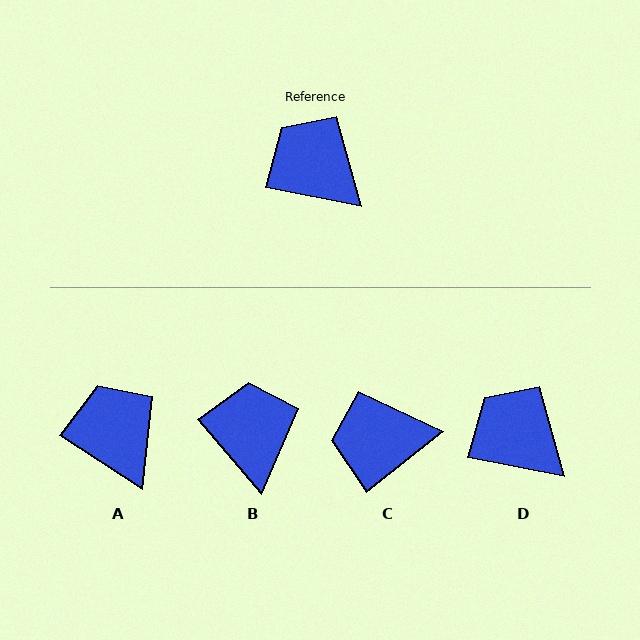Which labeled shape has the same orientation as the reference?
D.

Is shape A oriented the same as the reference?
No, it is off by about 22 degrees.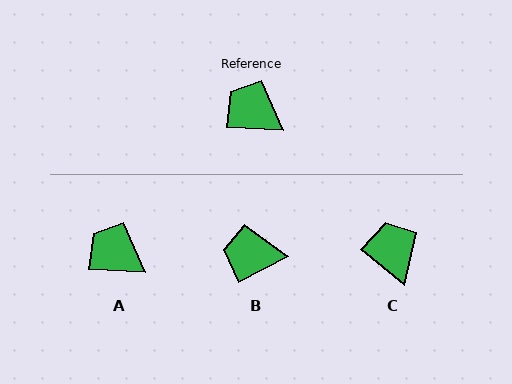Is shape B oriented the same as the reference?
No, it is off by about 30 degrees.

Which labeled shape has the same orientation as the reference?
A.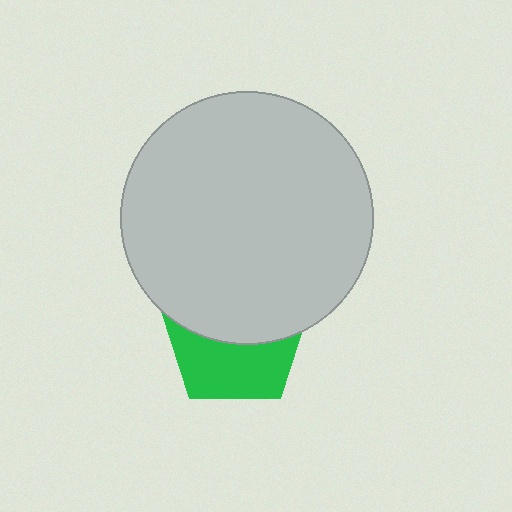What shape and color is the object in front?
The object in front is a light gray circle.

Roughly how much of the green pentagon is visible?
About half of it is visible (roughly 47%).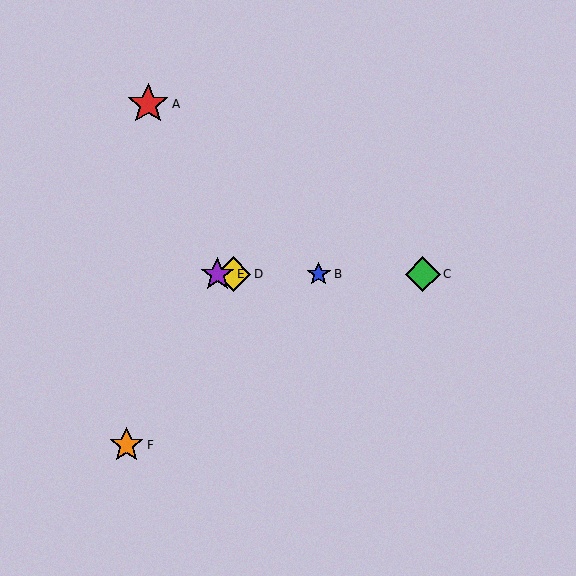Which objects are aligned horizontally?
Objects B, C, D, E are aligned horizontally.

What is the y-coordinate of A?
Object A is at y≈104.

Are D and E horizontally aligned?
Yes, both are at y≈274.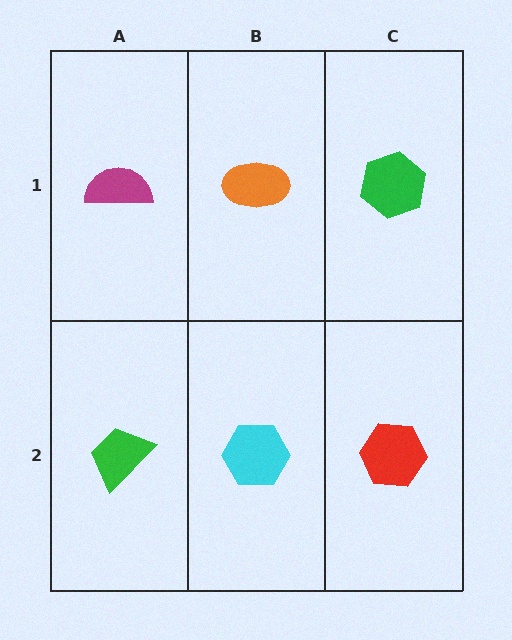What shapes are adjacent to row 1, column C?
A red hexagon (row 2, column C), an orange ellipse (row 1, column B).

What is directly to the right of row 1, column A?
An orange ellipse.